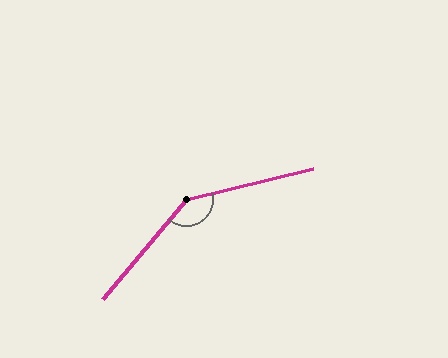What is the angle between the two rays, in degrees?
Approximately 143 degrees.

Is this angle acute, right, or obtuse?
It is obtuse.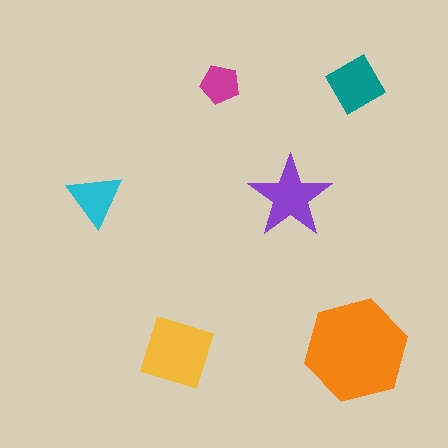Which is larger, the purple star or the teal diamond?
The purple star.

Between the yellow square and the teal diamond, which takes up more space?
The yellow square.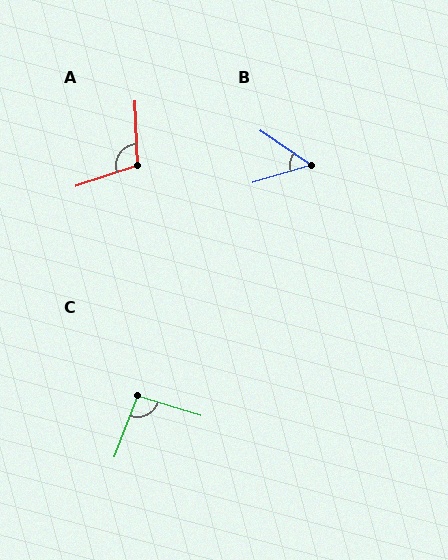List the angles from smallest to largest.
B (51°), C (94°), A (107°).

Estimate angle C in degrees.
Approximately 94 degrees.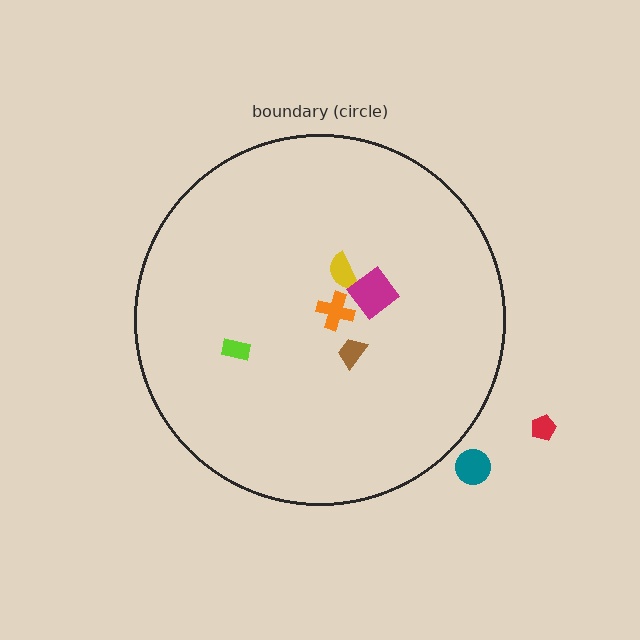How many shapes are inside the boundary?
5 inside, 2 outside.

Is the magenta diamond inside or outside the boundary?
Inside.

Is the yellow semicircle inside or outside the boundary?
Inside.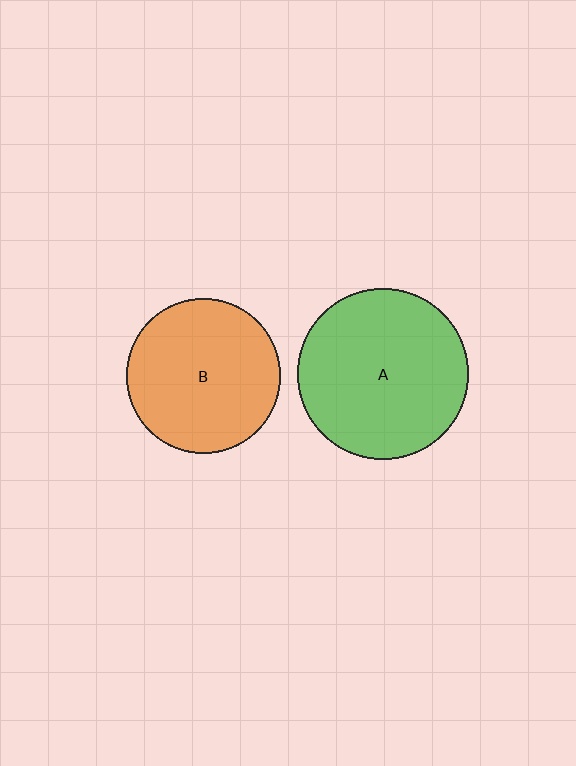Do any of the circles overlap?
No, none of the circles overlap.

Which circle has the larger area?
Circle A (green).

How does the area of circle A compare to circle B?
Approximately 1.2 times.